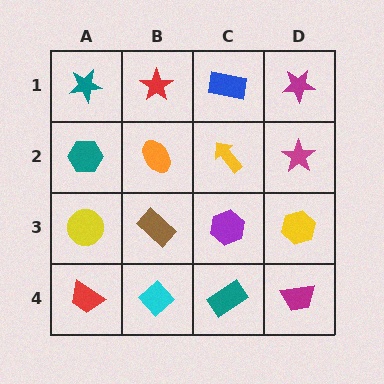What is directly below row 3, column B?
A cyan diamond.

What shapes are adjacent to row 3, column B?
An orange ellipse (row 2, column B), a cyan diamond (row 4, column B), a yellow circle (row 3, column A), a purple hexagon (row 3, column C).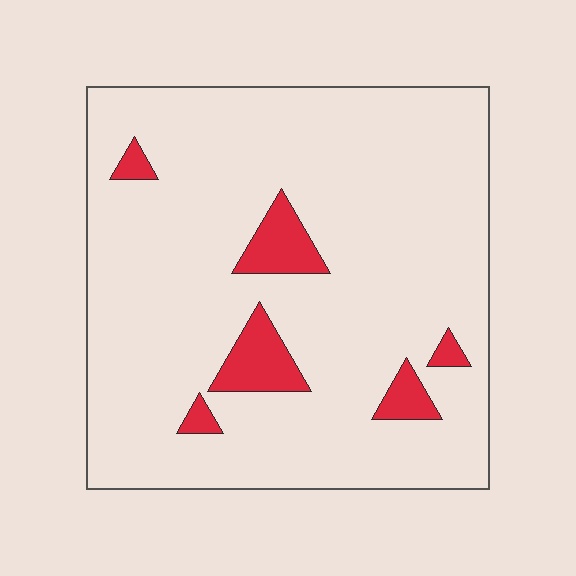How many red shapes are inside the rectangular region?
6.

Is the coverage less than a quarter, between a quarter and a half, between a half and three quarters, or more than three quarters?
Less than a quarter.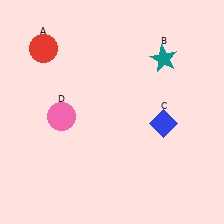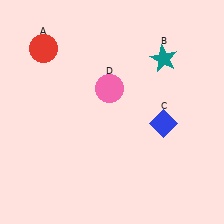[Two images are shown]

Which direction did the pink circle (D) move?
The pink circle (D) moved right.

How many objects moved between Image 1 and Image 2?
1 object moved between the two images.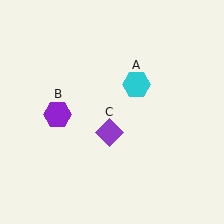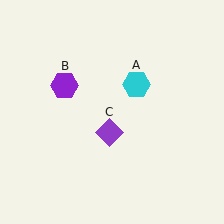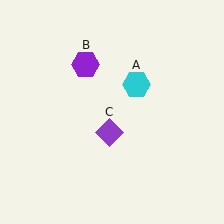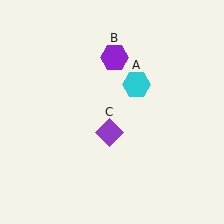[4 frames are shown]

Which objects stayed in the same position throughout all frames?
Cyan hexagon (object A) and purple diamond (object C) remained stationary.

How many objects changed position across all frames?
1 object changed position: purple hexagon (object B).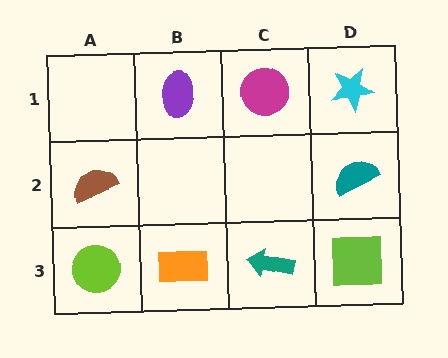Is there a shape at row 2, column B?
No, that cell is empty.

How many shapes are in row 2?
2 shapes.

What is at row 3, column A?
A lime circle.